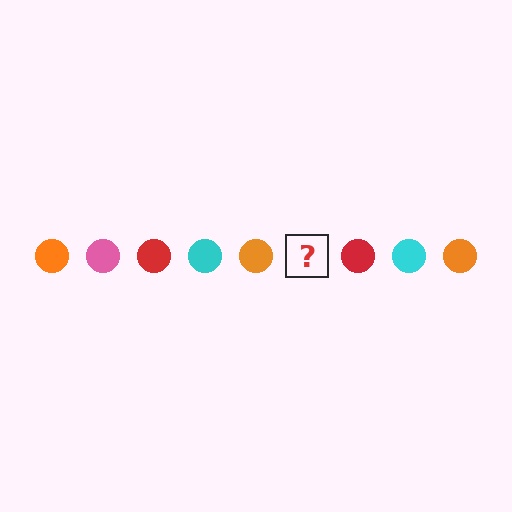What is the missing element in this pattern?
The missing element is a pink circle.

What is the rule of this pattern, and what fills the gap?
The rule is that the pattern cycles through orange, pink, red, cyan circles. The gap should be filled with a pink circle.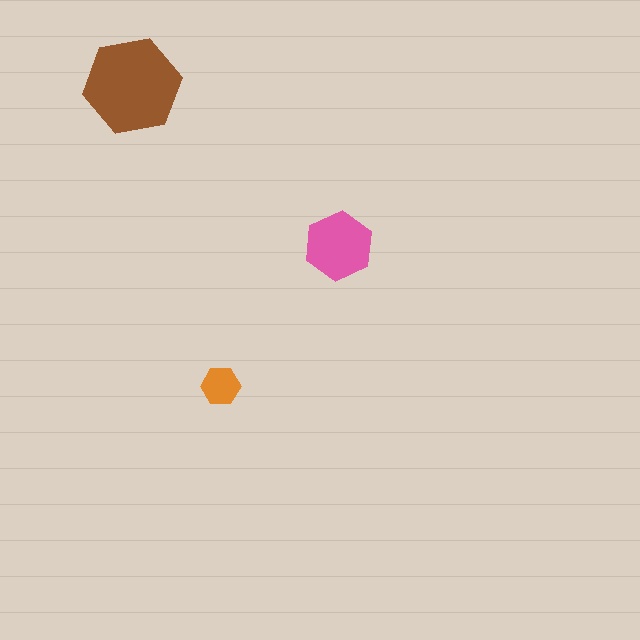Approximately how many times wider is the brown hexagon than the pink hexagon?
About 1.5 times wider.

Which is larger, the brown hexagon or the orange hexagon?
The brown one.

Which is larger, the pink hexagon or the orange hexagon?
The pink one.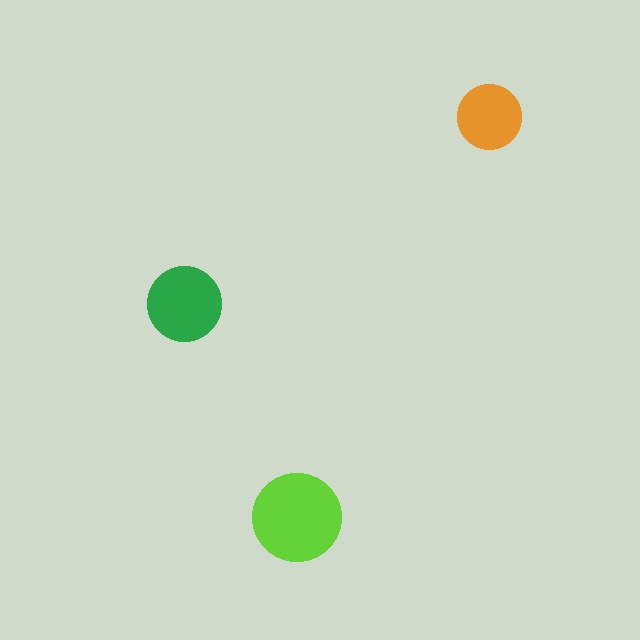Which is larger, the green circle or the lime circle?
The lime one.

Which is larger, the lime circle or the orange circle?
The lime one.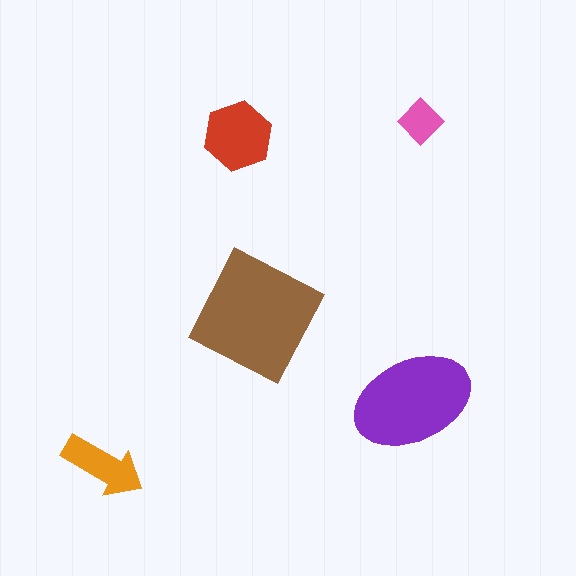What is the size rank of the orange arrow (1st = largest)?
4th.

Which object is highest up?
The pink diamond is topmost.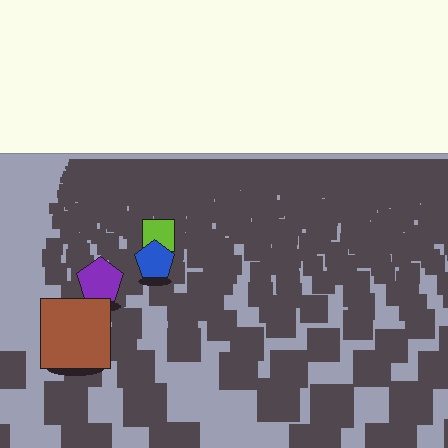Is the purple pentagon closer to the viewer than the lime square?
Yes. The purple pentagon is closer — you can tell from the texture gradient: the ground texture is coarser near it.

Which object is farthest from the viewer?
The lime square is farthest from the viewer. It appears smaller and the ground texture around it is denser.